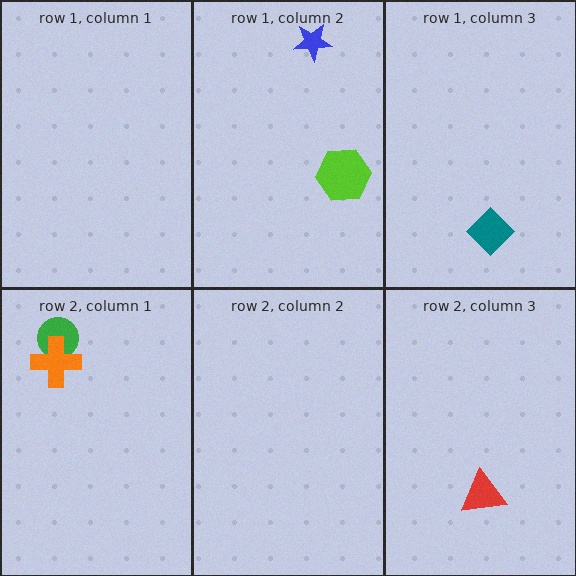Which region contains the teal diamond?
The row 1, column 3 region.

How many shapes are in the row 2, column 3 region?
1.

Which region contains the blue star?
The row 1, column 2 region.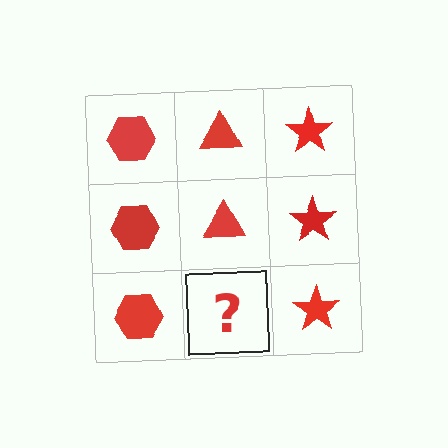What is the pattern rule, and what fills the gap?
The rule is that each column has a consistent shape. The gap should be filled with a red triangle.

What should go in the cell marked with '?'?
The missing cell should contain a red triangle.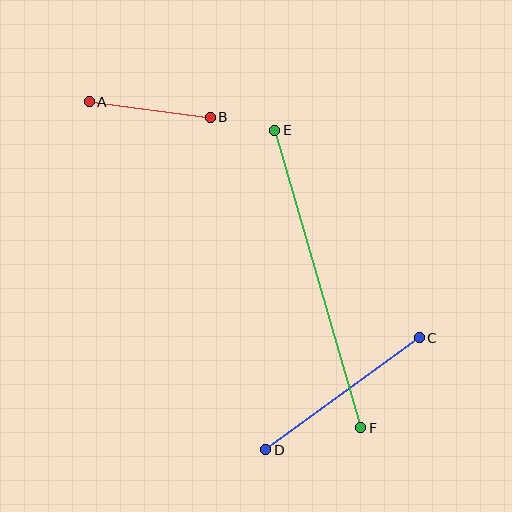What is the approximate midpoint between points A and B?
The midpoint is at approximately (150, 109) pixels.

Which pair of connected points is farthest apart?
Points E and F are farthest apart.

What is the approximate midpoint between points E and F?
The midpoint is at approximately (318, 279) pixels.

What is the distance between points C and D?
The distance is approximately 190 pixels.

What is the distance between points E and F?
The distance is approximately 310 pixels.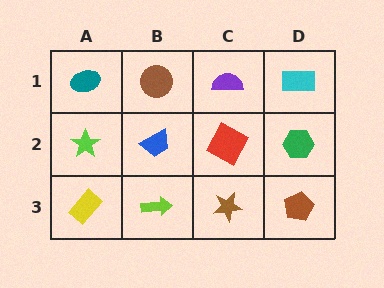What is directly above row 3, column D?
A green hexagon.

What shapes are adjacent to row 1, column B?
A blue trapezoid (row 2, column B), a teal ellipse (row 1, column A), a purple semicircle (row 1, column C).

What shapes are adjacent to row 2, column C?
A purple semicircle (row 1, column C), a brown star (row 3, column C), a blue trapezoid (row 2, column B), a green hexagon (row 2, column D).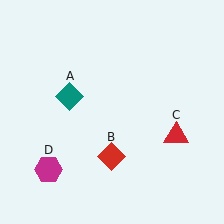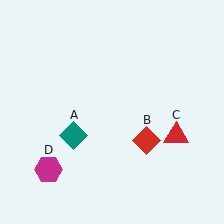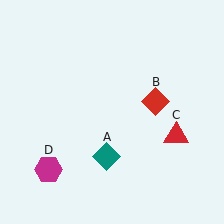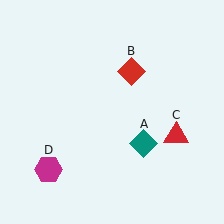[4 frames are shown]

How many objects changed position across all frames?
2 objects changed position: teal diamond (object A), red diamond (object B).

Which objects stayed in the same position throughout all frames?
Red triangle (object C) and magenta hexagon (object D) remained stationary.